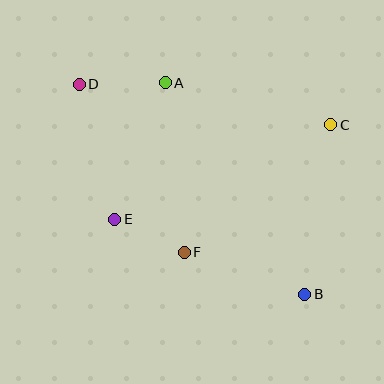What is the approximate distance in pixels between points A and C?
The distance between A and C is approximately 171 pixels.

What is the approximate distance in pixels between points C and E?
The distance between C and E is approximately 236 pixels.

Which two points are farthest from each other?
Points B and D are farthest from each other.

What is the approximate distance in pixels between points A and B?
The distance between A and B is approximately 253 pixels.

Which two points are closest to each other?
Points E and F are closest to each other.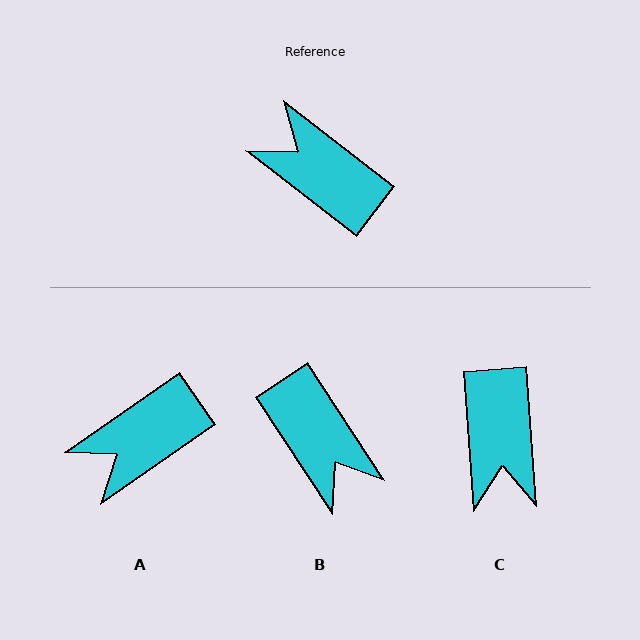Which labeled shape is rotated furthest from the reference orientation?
B, about 161 degrees away.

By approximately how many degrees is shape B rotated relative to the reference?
Approximately 161 degrees counter-clockwise.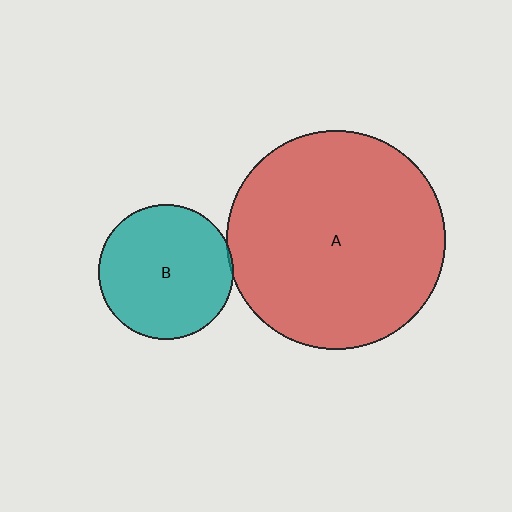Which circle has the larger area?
Circle A (red).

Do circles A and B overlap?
Yes.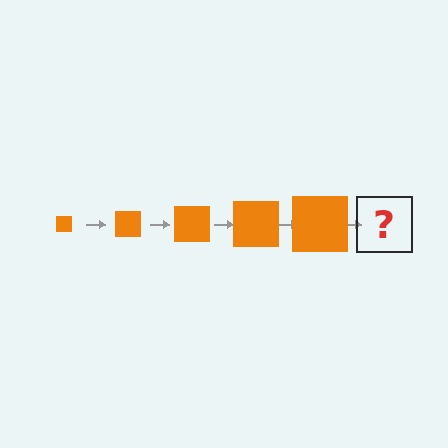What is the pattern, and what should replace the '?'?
The pattern is that the square gets progressively larger each step. The '?' should be an orange square, larger than the previous one.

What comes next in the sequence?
The next element should be an orange square, larger than the previous one.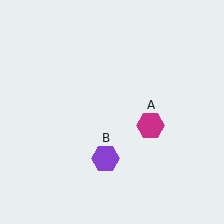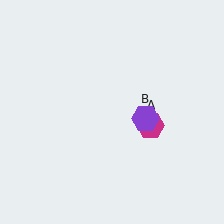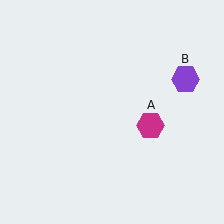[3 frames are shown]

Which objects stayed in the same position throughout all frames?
Magenta hexagon (object A) remained stationary.